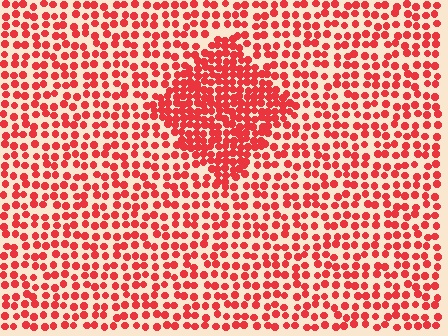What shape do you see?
I see a diamond.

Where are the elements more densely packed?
The elements are more densely packed inside the diamond boundary.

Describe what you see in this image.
The image contains small red elements arranged at two different densities. A diamond-shaped region is visible where the elements are more densely packed than the surrounding area.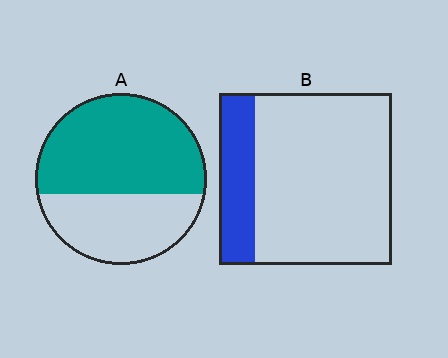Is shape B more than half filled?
No.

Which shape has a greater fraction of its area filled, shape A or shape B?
Shape A.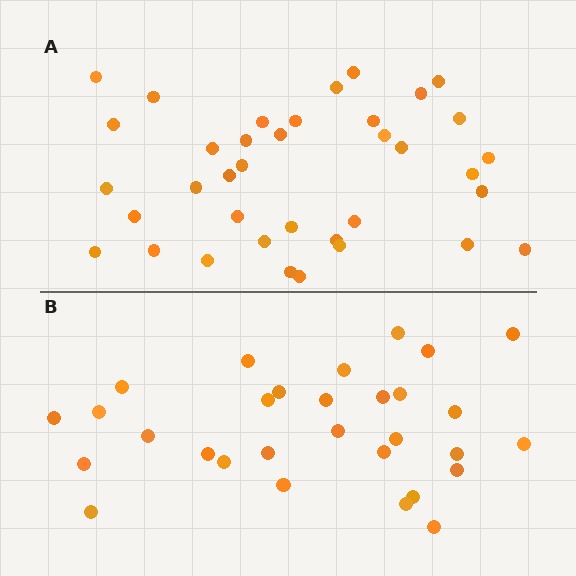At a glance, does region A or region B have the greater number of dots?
Region A (the top region) has more dots.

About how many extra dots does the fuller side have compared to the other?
Region A has roughly 8 or so more dots than region B.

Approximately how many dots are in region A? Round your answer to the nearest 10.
About 40 dots. (The exact count is 37, which rounds to 40.)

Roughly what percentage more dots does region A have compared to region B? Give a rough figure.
About 25% more.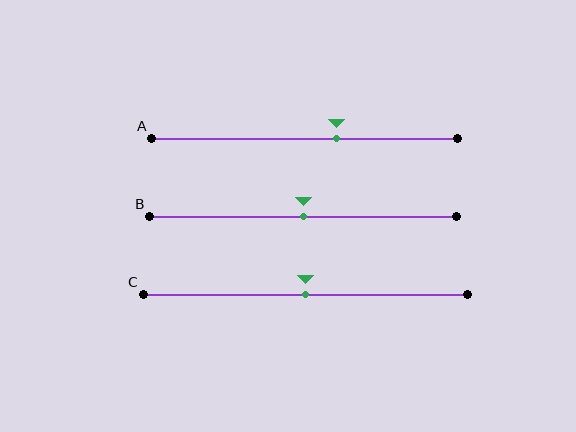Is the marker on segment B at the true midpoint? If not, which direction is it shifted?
Yes, the marker on segment B is at the true midpoint.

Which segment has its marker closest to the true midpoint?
Segment B has its marker closest to the true midpoint.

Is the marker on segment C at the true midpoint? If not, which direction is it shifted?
Yes, the marker on segment C is at the true midpoint.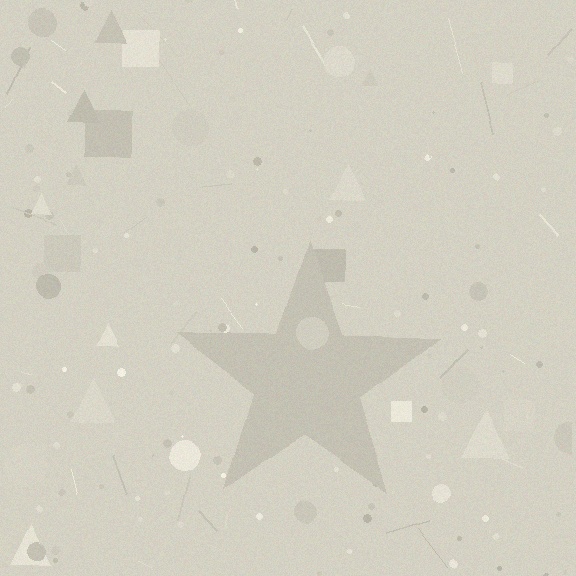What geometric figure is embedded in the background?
A star is embedded in the background.